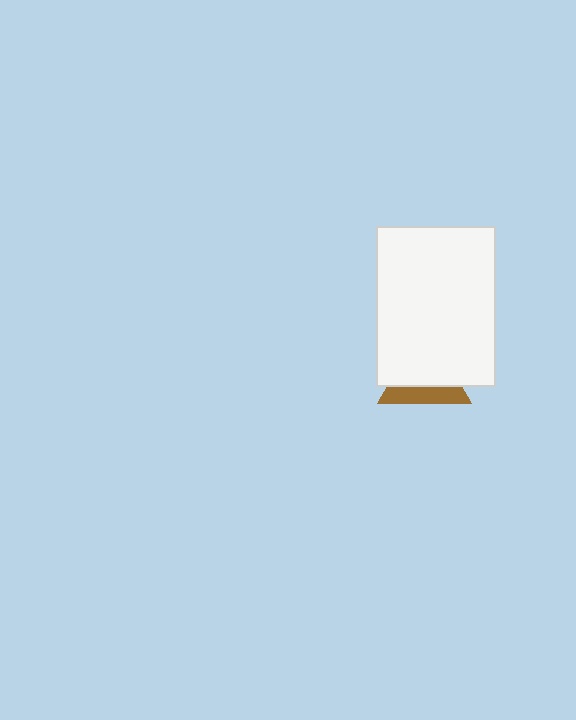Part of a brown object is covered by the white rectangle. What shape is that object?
It is a triangle.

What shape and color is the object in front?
The object in front is a white rectangle.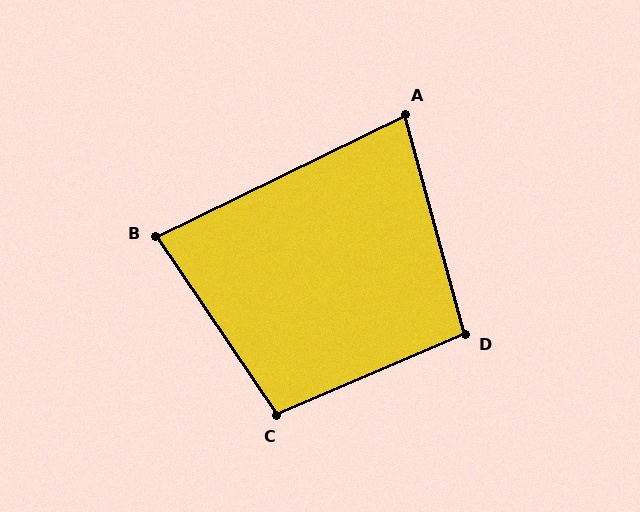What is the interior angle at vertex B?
Approximately 82 degrees (acute).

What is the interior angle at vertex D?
Approximately 98 degrees (obtuse).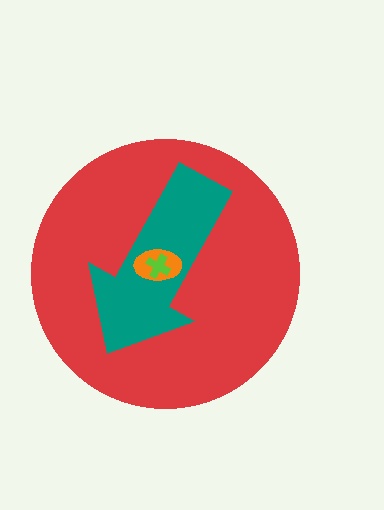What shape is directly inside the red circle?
The teal arrow.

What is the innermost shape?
The lime cross.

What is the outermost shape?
The red circle.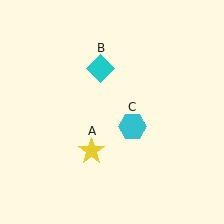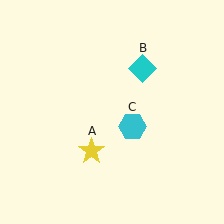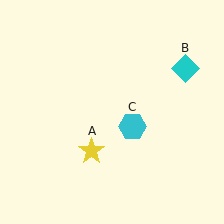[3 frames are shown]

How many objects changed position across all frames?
1 object changed position: cyan diamond (object B).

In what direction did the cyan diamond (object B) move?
The cyan diamond (object B) moved right.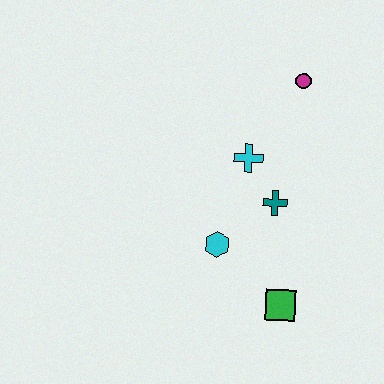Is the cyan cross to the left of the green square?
Yes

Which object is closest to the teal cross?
The cyan cross is closest to the teal cross.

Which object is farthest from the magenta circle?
The green square is farthest from the magenta circle.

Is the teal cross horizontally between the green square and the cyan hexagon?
Yes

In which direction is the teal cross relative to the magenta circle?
The teal cross is below the magenta circle.